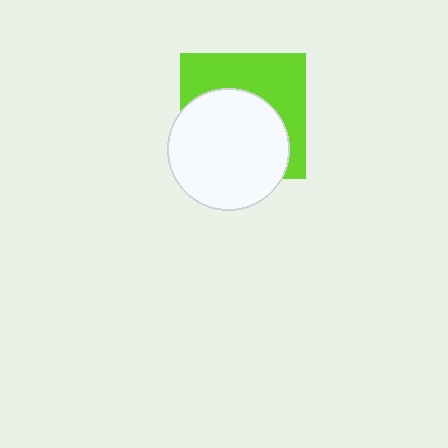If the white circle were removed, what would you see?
You would see the complete lime square.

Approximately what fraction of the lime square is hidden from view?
Roughly 56% of the lime square is hidden behind the white circle.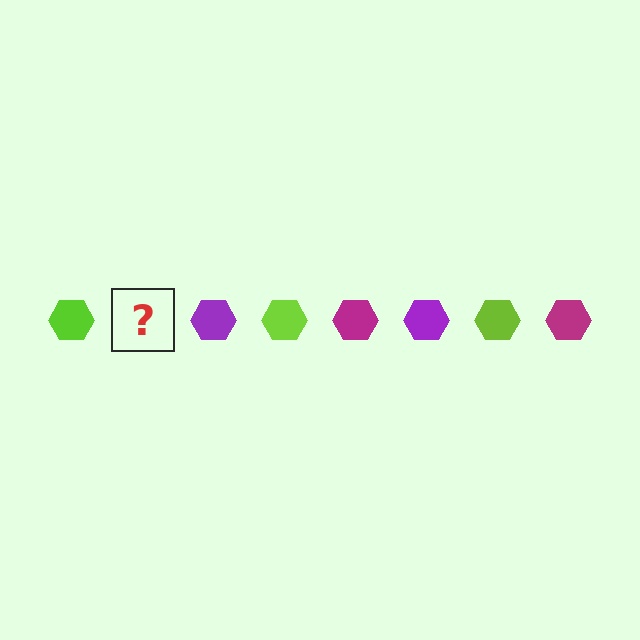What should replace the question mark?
The question mark should be replaced with a magenta hexagon.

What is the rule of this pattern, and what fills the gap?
The rule is that the pattern cycles through lime, magenta, purple hexagons. The gap should be filled with a magenta hexagon.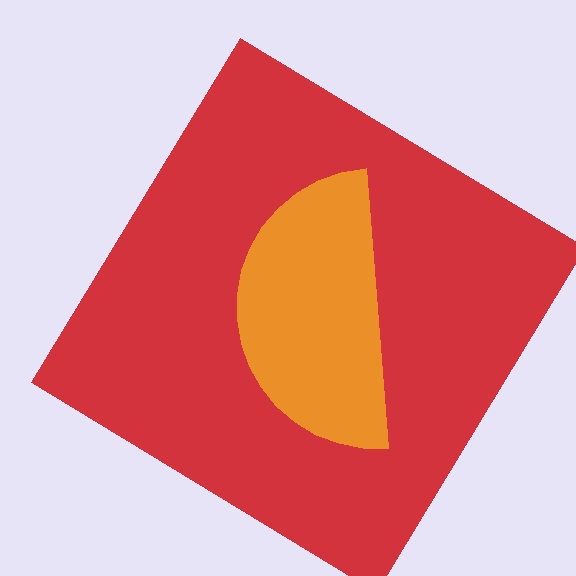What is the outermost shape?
The red diamond.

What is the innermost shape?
The orange semicircle.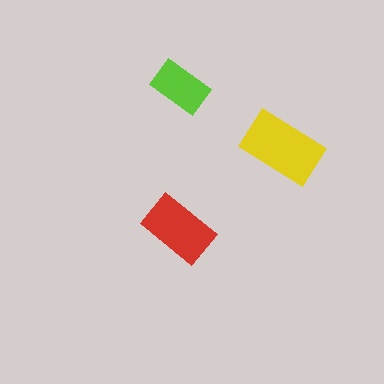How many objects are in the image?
There are 3 objects in the image.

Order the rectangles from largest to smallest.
the yellow one, the red one, the lime one.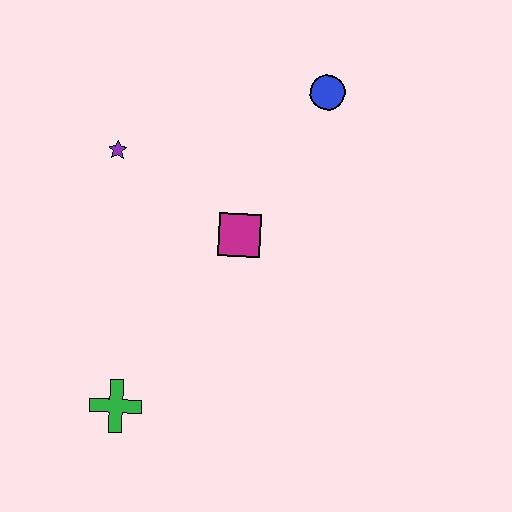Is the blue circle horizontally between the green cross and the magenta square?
No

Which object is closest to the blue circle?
The magenta square is closest to the blue circle.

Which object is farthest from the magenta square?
The green cross is farthest from the magenta square.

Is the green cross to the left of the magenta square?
Yes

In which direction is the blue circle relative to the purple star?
The blue circle is to the right of the purple star.